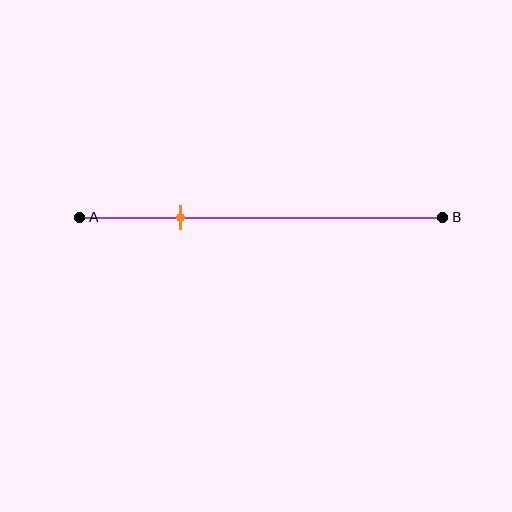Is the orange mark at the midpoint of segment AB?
No, the mark is at about 30% from A, not at the 50% midpoint.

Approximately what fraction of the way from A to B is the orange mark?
The orange mark is approximately 30% of the way from A to B.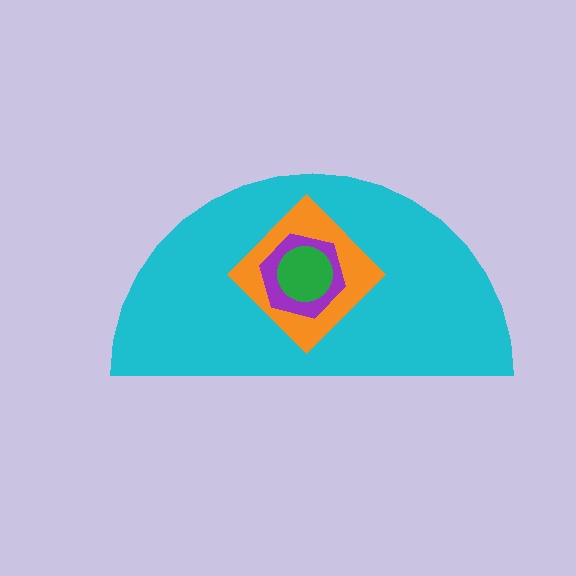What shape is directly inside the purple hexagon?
The green circle.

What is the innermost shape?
The green circle.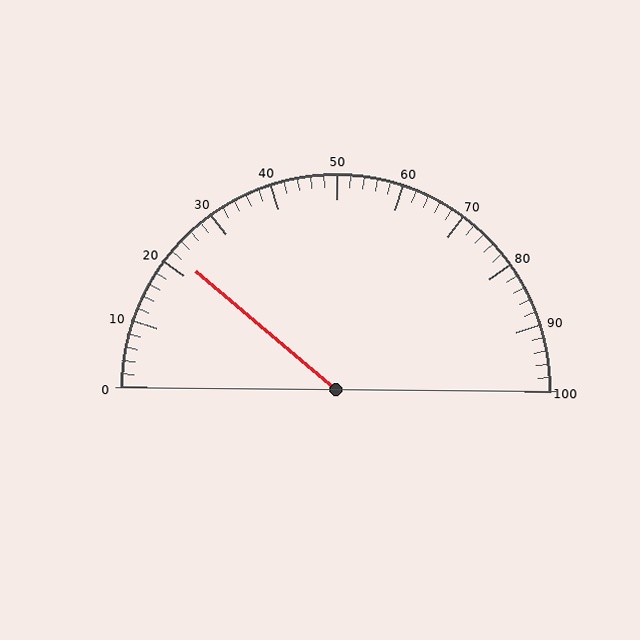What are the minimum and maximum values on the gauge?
The gauge ranges from 0 to 100.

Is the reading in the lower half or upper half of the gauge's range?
The reading is in the lower half of the range (0 to 100).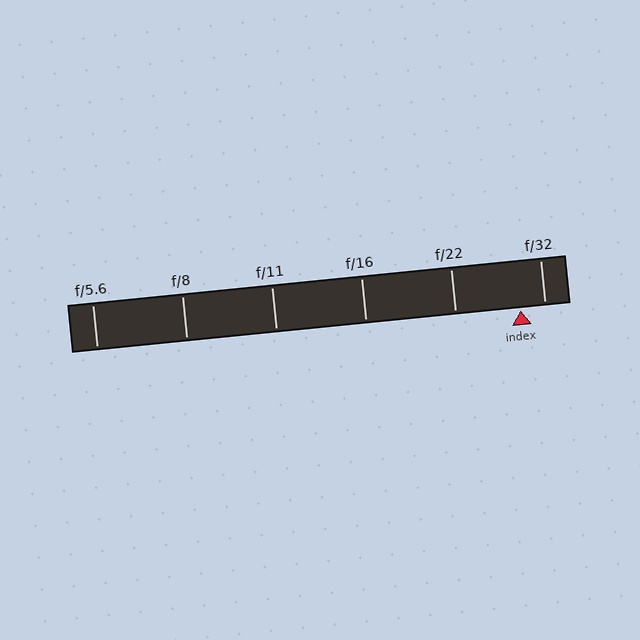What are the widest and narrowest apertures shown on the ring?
The widest aperture shown is f/5.6 and the narrowest is f/32.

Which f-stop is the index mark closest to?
The index mark is closest to f/32.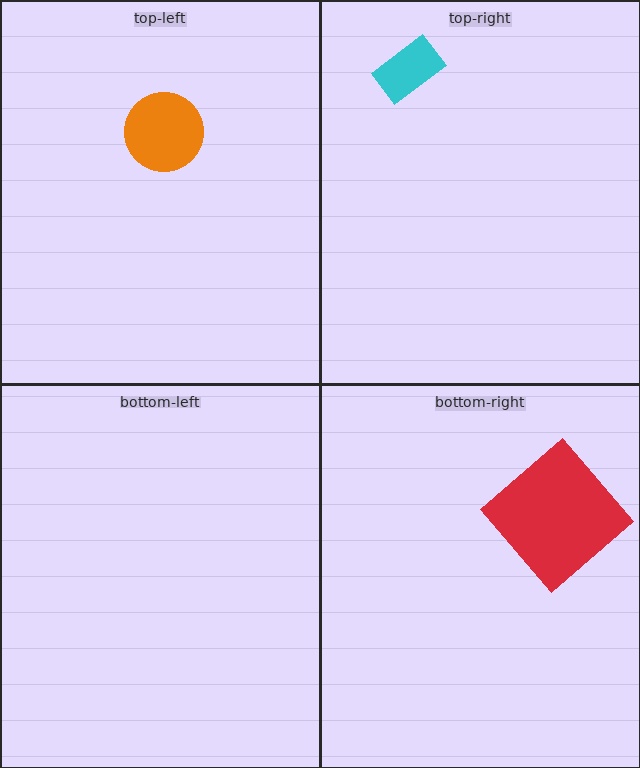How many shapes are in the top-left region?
1.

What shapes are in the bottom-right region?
The red diamond.